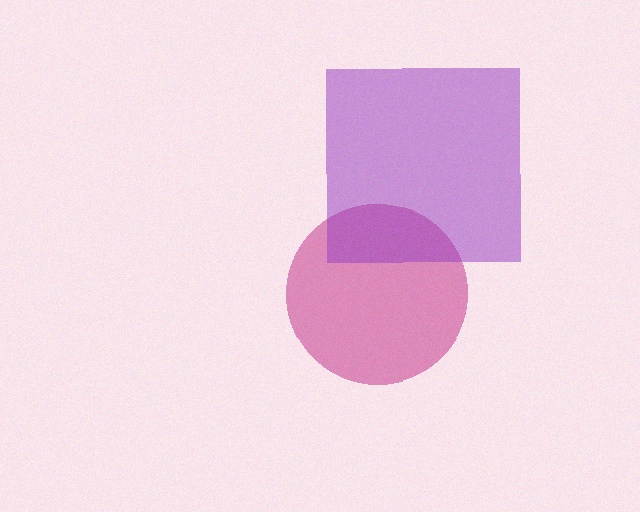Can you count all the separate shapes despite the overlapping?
Yes, there are 2 separate shapes.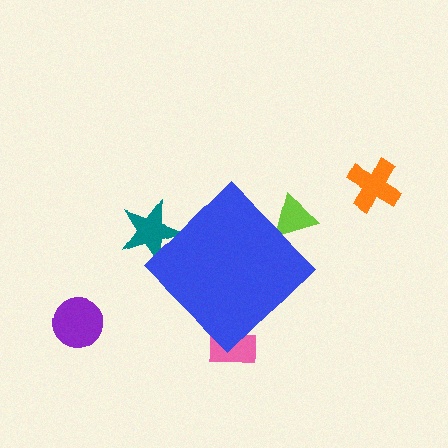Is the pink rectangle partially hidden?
Yes, the pink rectangle is partially hidden behind the blue diamond.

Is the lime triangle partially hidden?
Yes, the lime triangle is partially hidden behind the blue diamond.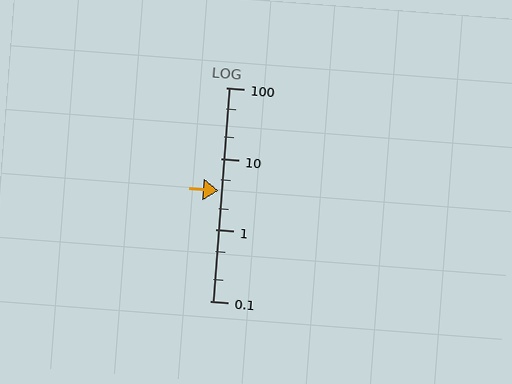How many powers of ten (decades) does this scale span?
The scale spans 3 decades, from 0.1 to 100.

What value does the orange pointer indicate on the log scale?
The pointer indicates approximately 3.5.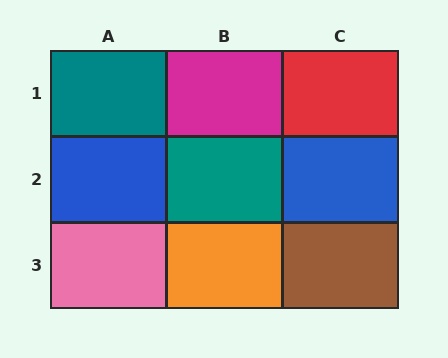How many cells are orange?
1 cell is orange.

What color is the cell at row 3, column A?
Pink.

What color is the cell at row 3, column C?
Brown.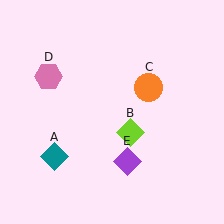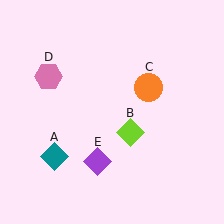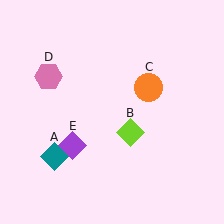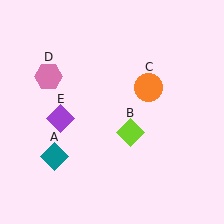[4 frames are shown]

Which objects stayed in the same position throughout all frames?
Teal diamond (object A) and lime diamond (object B) and orange circle (object C) and pink hexagon (object D) remained stationary.